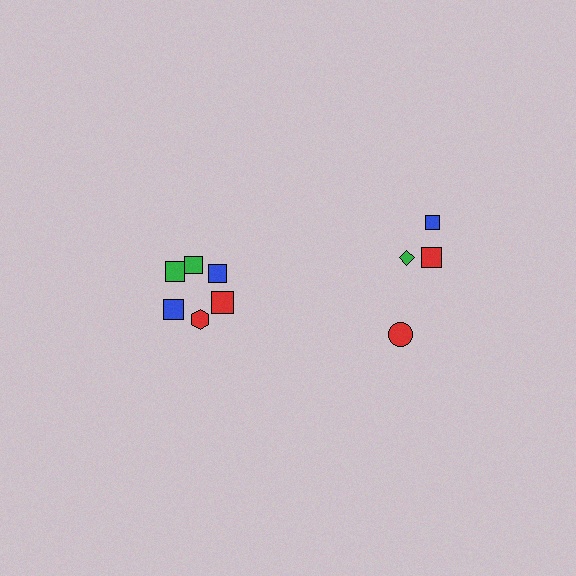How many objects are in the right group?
There are 4 objects.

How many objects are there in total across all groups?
There are 10 objects.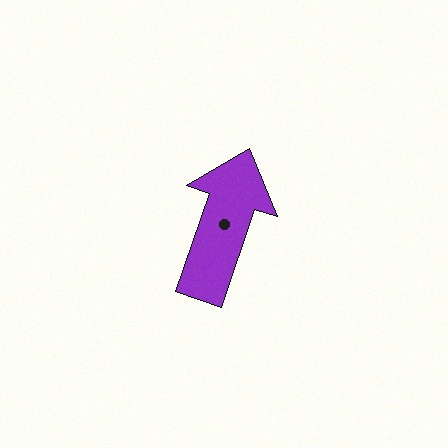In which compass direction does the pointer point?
North.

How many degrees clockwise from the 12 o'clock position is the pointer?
Approximately 19 degrees.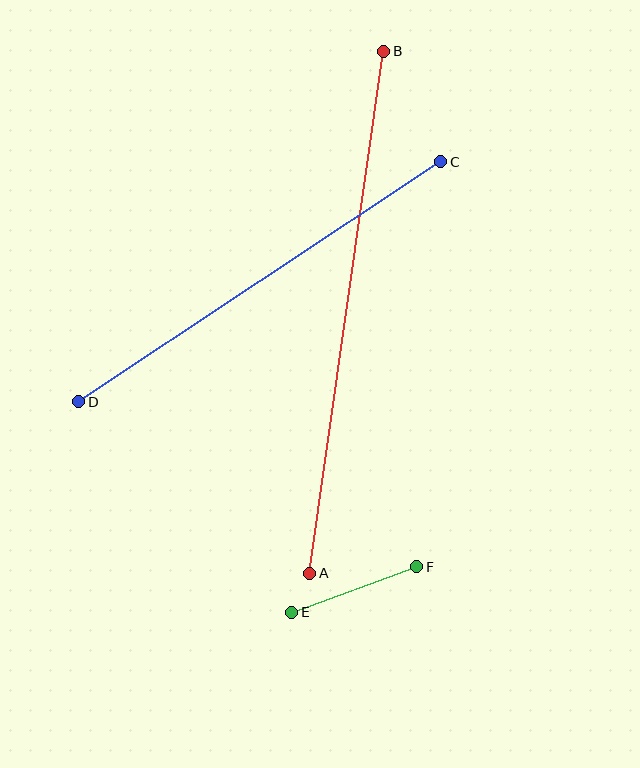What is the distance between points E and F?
The distance is approximately 133 pixels.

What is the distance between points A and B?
The distance is approximately 527 pixels.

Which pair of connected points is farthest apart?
Points A and B are farthest apart.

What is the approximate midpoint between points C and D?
The midpoint is at approximately (260, 282) pixels.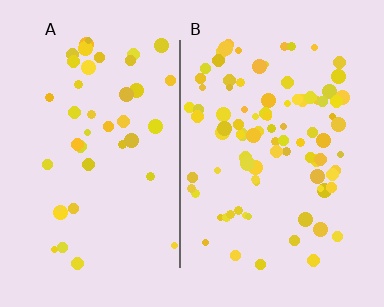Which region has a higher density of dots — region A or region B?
B (the right).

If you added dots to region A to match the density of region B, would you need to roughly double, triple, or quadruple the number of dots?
Approximately double.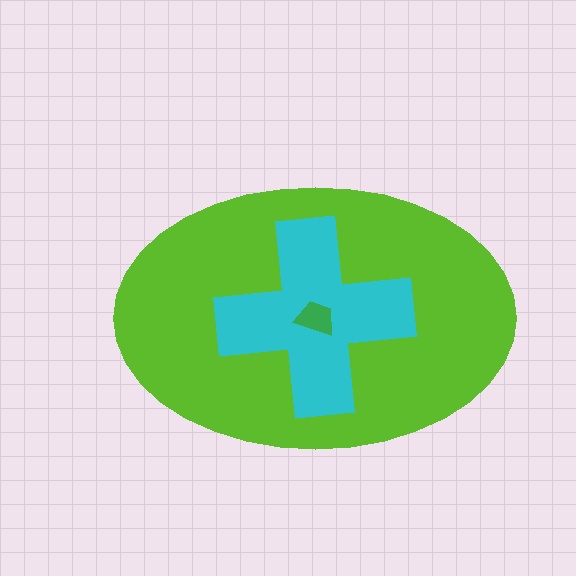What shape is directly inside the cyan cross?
The green trapezoid.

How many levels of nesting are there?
3.